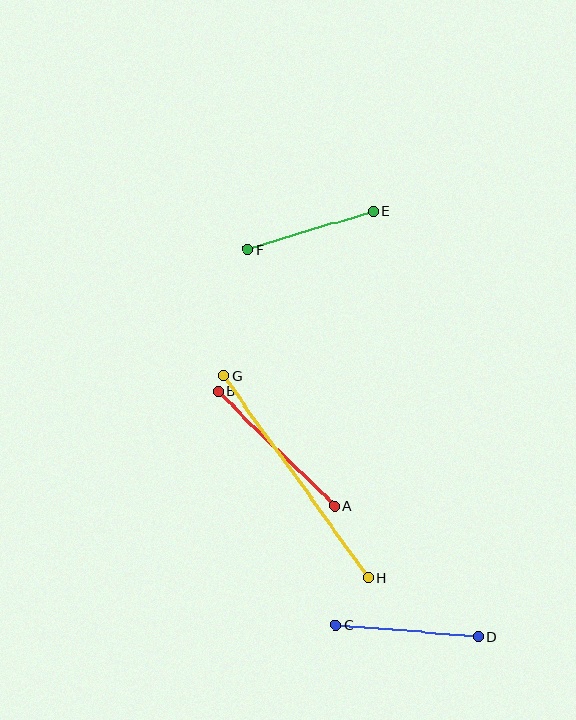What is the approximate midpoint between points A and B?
The midpoint is at approximately (276, 449) pixels.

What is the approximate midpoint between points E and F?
The midpoint is at approximately (310, 230) pixels.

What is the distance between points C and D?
The distance is approximately 143 pixels.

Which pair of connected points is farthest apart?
Points G and H are farthest apart.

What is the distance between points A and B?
The distance is approximately 164 pixels.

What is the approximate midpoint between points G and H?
The midpoint is at approximately (296, 477) pixels.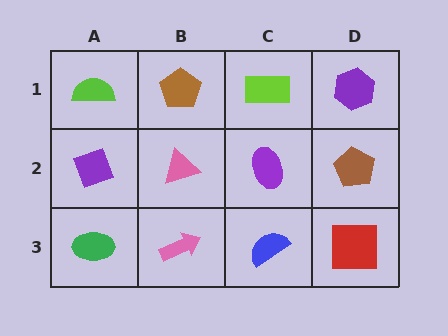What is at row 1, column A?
A lime semicircle.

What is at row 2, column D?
A brown pentagon.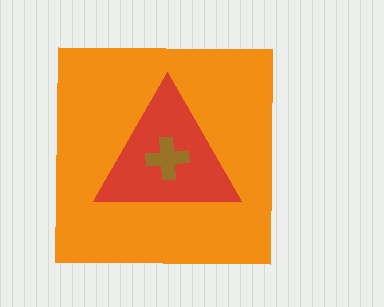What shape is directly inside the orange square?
The red triangle.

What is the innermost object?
The brown cross.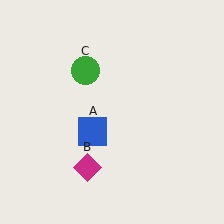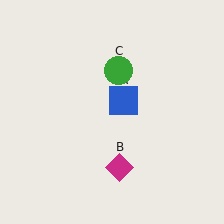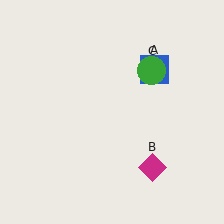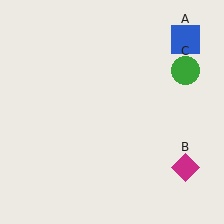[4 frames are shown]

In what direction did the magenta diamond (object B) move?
The magenta diamond (object B) moved right.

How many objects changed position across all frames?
3 objects changed position: blue square (object A), magenta diamond (object B), green circle (object C).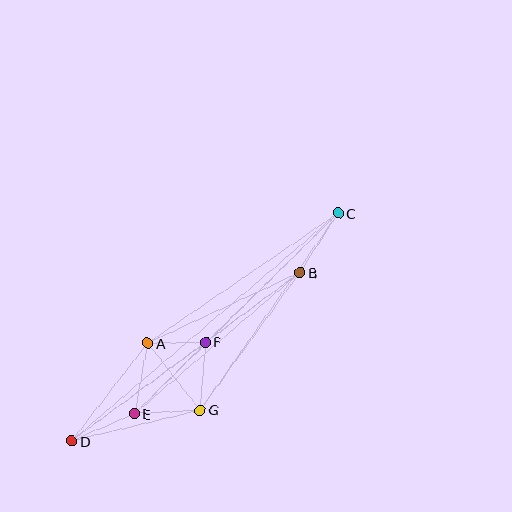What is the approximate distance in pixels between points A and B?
The distance between A and B is approximately 168 pixels.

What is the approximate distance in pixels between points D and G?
The distance between D and G is approximately 132 pixels.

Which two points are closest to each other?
Points A and F are closest to each other.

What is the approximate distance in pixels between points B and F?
The distance between B and F is approximately 117 pixels.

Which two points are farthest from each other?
Points C and D are farthest from each other.